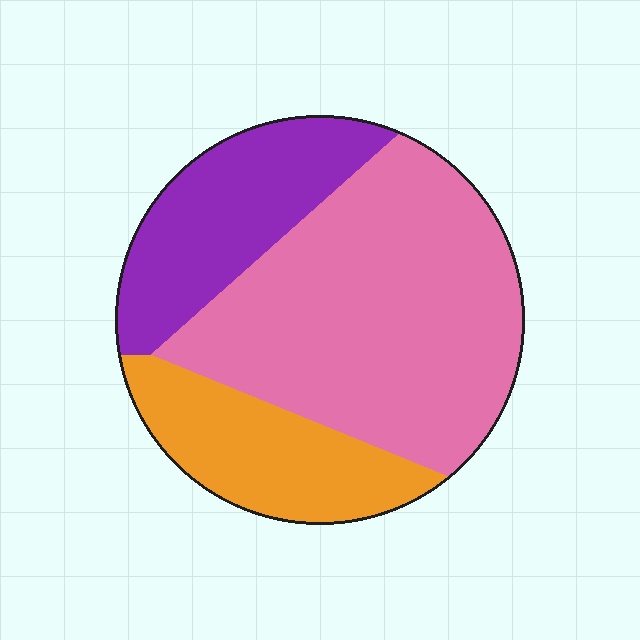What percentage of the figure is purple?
Purple covers roughly 25% of the figure.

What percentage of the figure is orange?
Orange covers about 20% of the figure.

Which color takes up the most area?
Pink, at roughly 55%.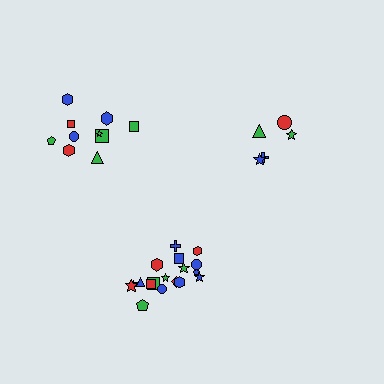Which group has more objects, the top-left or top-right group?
The top-left group.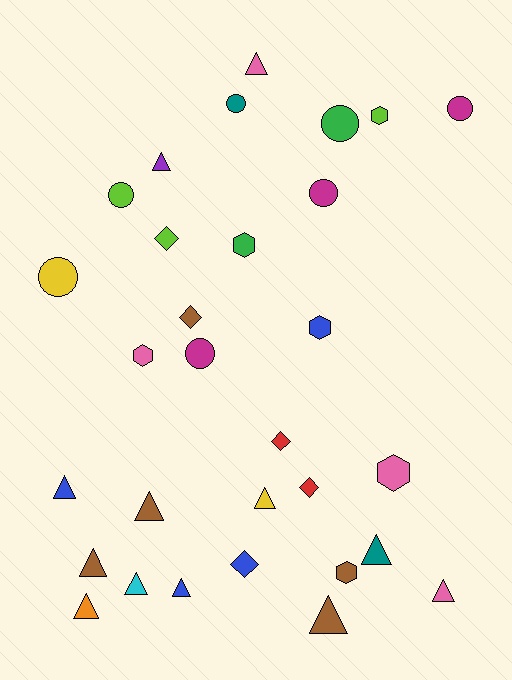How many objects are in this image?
There are 30 objects.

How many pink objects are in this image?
There are 4 pink objects.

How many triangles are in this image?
There are 12 triangles.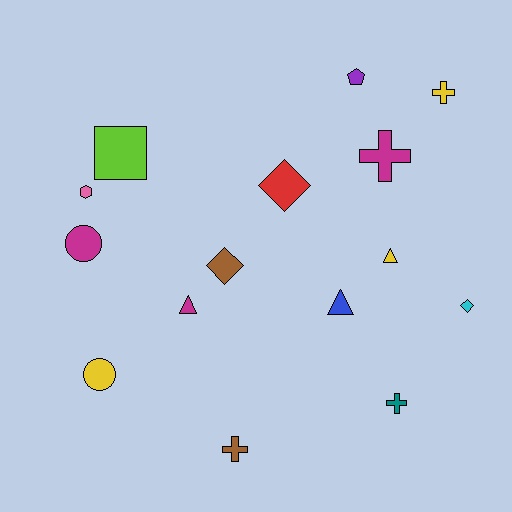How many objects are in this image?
There are 15 objects.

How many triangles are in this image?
There are 3 triangles.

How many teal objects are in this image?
There is 1 teal object.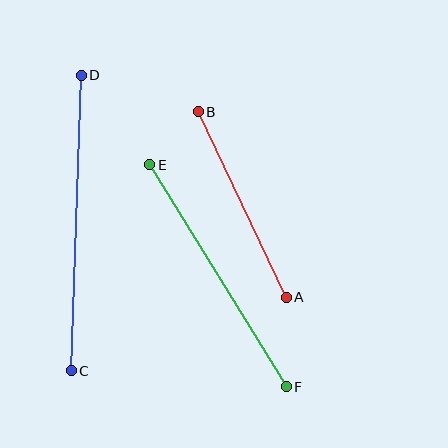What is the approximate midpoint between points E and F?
The midpoint is at approximately (218, 276) pixels.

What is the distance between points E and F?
The distance is approximately 260 pixels.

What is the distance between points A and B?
The distance is approximately 205 pixels.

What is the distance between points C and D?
The distance is approximately 295 pixels.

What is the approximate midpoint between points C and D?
The midpoint is at approximately (76, 223) pixels.